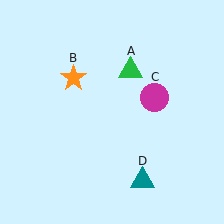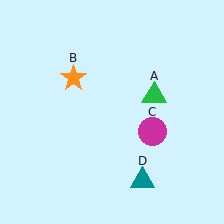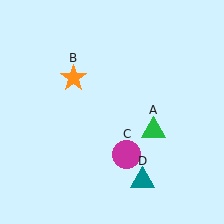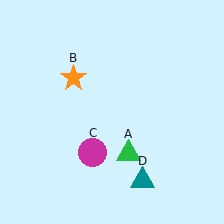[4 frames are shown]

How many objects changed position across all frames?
2 objects changed position: green triangle (object A), magenta circle (object C).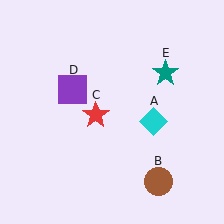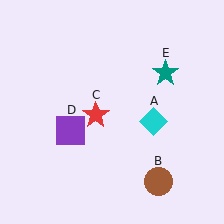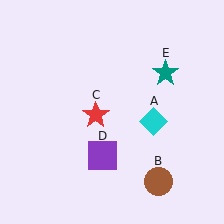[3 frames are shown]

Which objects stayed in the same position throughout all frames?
Cyan diamond (object A) and brown circle (object B) and red star (object C) and teal star (object E) remained stationary.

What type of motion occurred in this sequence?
The purple square (object D) rotated counterclockwise around the center of the scene.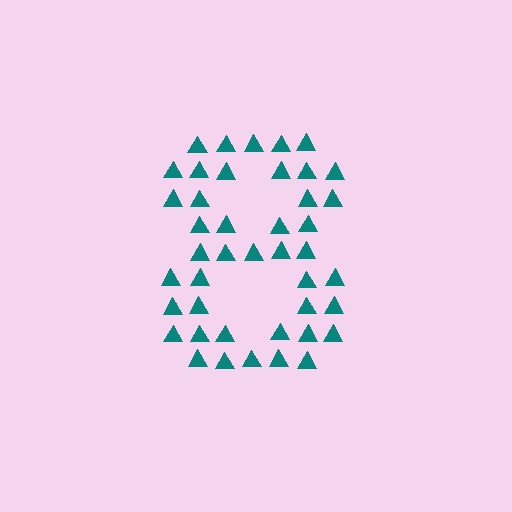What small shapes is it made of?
It is made of small triangles.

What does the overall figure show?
The overall figure shows the digit 8.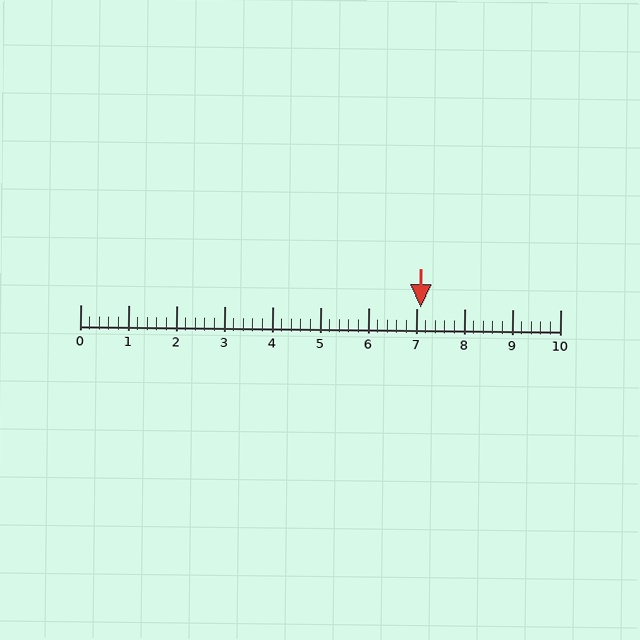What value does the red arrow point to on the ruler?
The red arrow points to approximately 7.1.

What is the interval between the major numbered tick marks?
The major tick marks are spaced 1 units apart.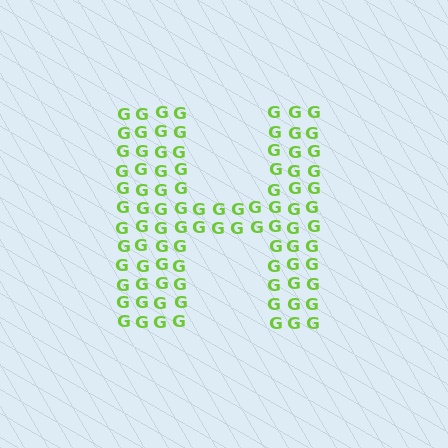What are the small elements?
The small elements are letter G's.